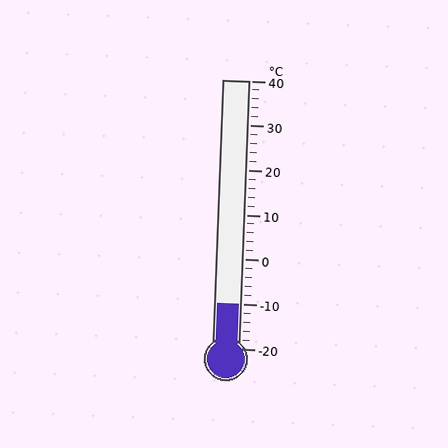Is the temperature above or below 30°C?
The temperature is below 30°C.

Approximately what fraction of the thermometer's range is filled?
The thermometer is filled to approximately 15% of its range.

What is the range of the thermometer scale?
The thermometer scale ranges from -20°C to 40°C.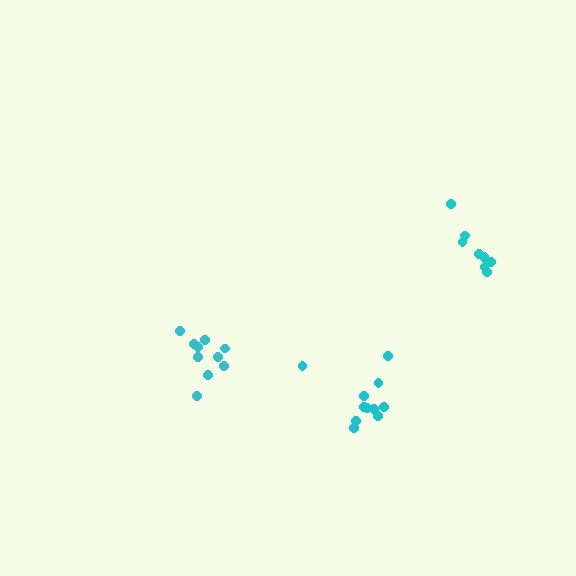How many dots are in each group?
Group 1: 10 dots, Group 2: 8 dots, Group 3: 11 dots (29 total).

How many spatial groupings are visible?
There are 3 spatial groupings.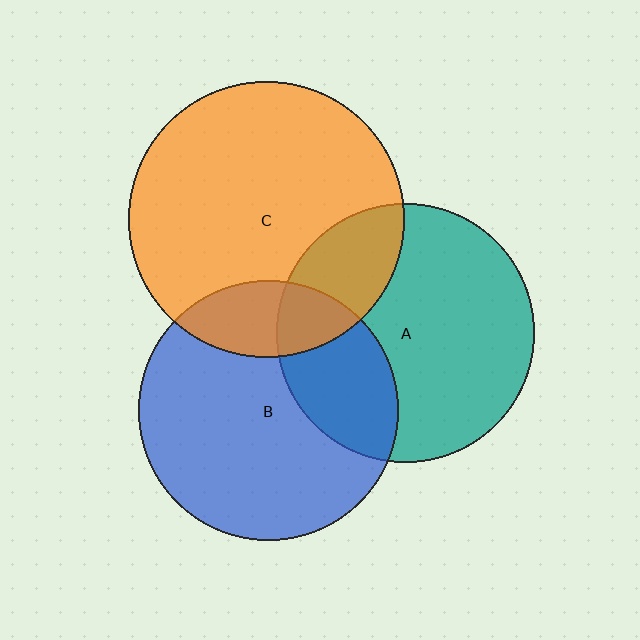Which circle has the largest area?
Circle C (orange).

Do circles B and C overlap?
Yes.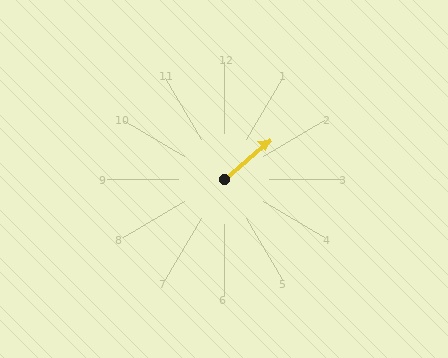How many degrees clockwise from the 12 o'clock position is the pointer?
Approximately 49 degrees.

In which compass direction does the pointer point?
Northeast.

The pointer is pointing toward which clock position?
Roughly 2 o'clock.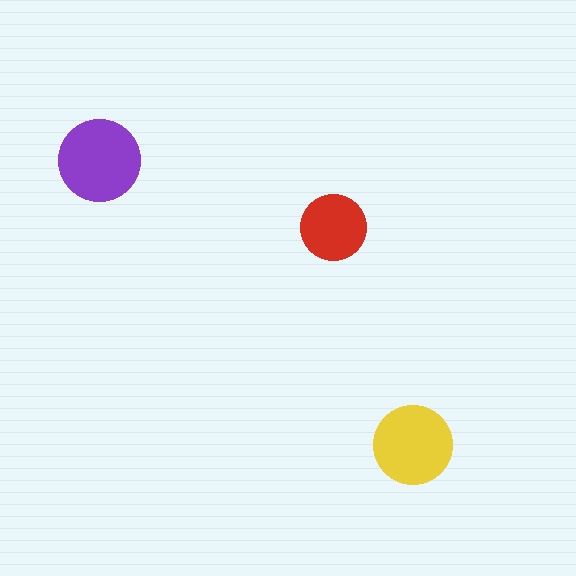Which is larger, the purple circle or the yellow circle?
The purple one.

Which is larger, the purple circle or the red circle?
The purple one.